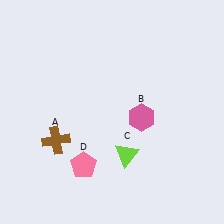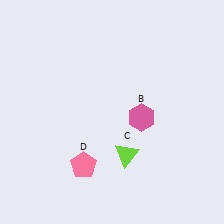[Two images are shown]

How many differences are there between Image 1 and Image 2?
There is 1 difference between the two images.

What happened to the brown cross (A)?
The brown cross (A) was removed in Image 2. It was in the bottom-left area of Image 1.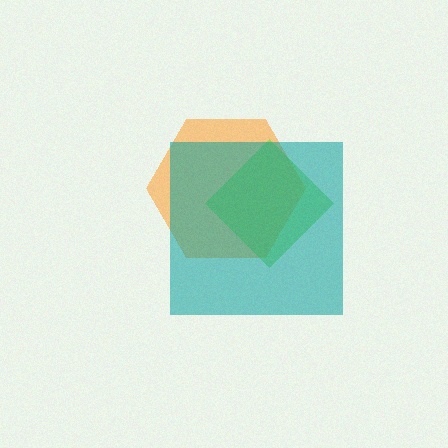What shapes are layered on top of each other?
The layered shapes are: an orange hexagon, a lime diamond, a teal square.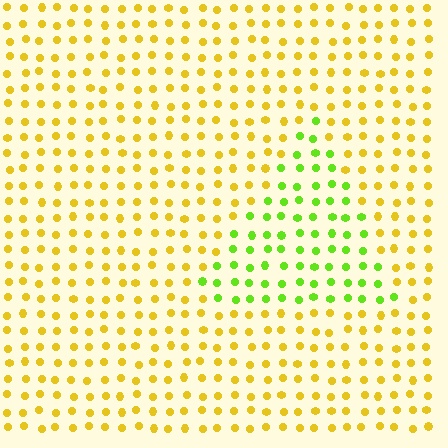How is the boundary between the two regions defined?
The boundary is defined purely by a slight shift in hue (about 49 degrees). Spacing, size, and orientation are identical on both sides.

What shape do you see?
I see a triangle.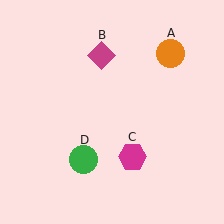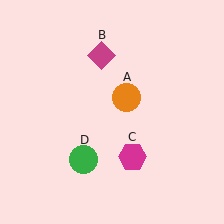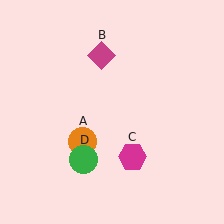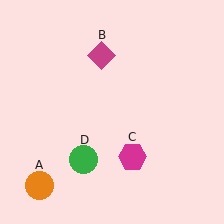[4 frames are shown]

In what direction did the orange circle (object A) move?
The orange circle (object A) moved down and to the left.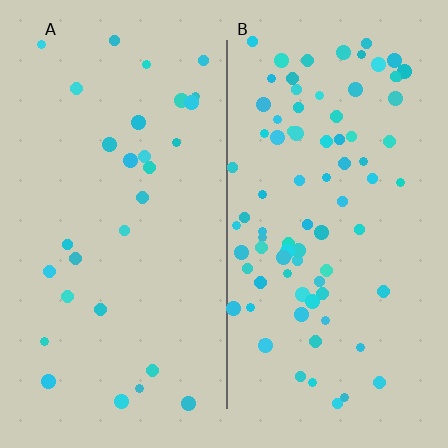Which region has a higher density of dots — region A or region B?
B (the right).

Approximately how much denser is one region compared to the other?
Approximately 2.8× — region B over region A.